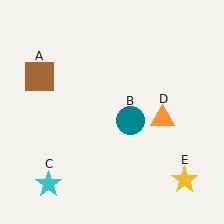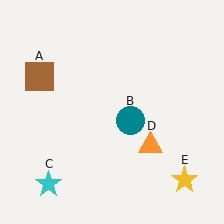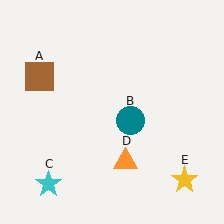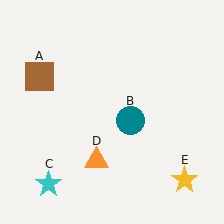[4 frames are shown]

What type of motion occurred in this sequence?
The orange triangle (object D) rotated clockwise around the center of the scene.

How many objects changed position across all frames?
1 object changed position: orange triangle (object D).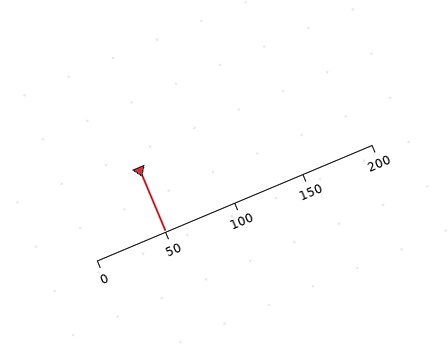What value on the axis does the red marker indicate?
The marker indicates approximately 50.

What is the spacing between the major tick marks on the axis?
The major ticks are spaced 50 apart.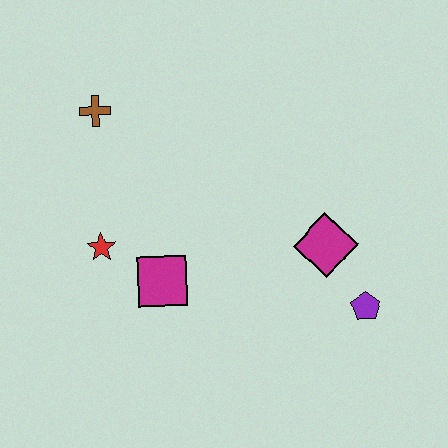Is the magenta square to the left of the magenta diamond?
Yes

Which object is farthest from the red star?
The purple pentagon is farthest from the red star.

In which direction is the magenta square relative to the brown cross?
The magenta square is below the brown cross.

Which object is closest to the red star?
The magenta square is closest to the red star.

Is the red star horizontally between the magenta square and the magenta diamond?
No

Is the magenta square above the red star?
No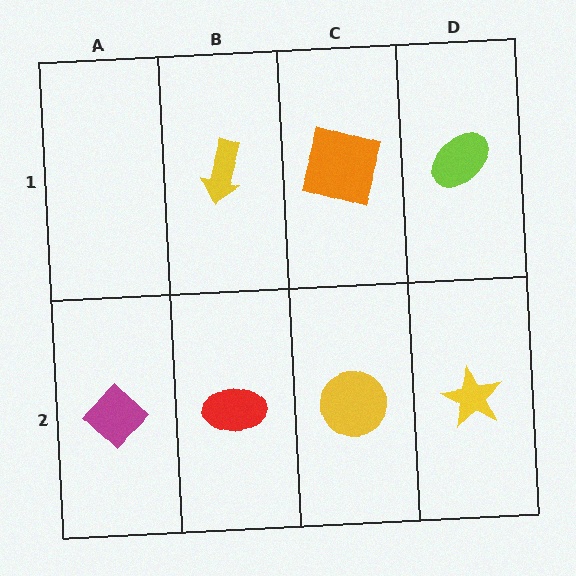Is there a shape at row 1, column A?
No, that cell is empty.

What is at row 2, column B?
A red ellipse.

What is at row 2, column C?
A yellow circle.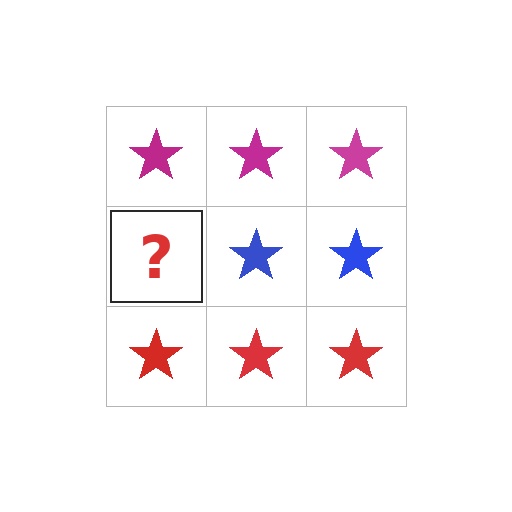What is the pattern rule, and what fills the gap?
The rule is that each row has a consistent color. The gap should be filled with a blue star.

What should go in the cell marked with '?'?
The missing cell should contain a blue star.